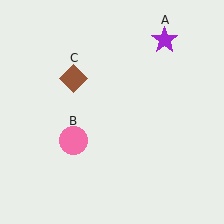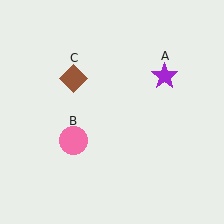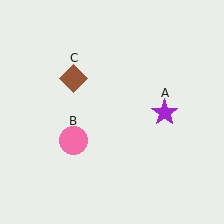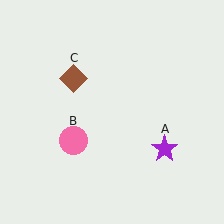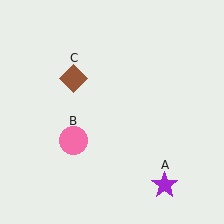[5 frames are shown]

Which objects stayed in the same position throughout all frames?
Pink circle (object B) and brown diamond (object C) remained stationary.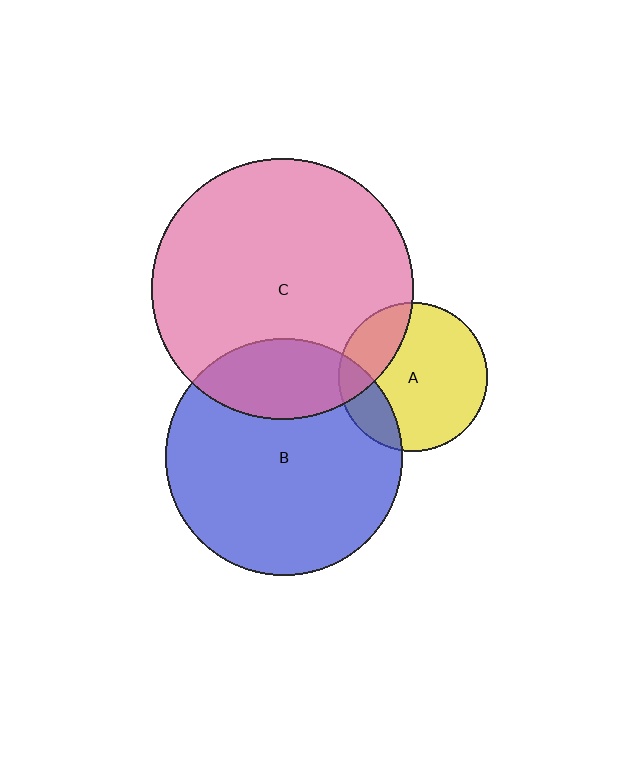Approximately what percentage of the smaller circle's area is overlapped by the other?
Approximately 25%.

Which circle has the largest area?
Circle C (pink).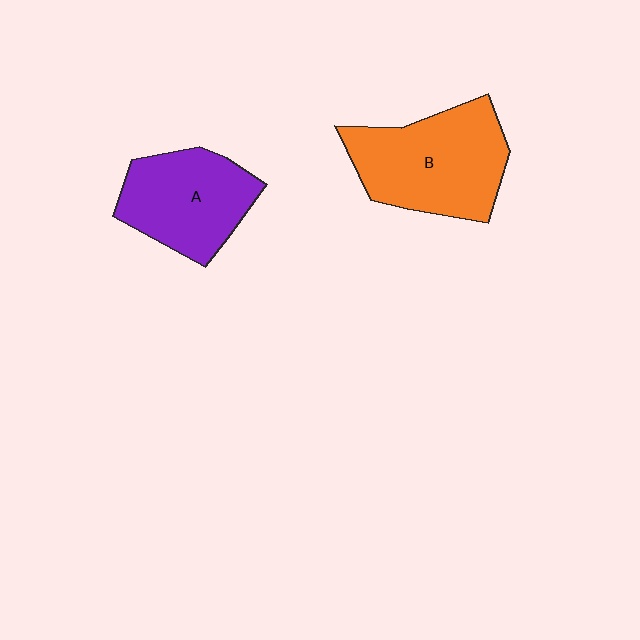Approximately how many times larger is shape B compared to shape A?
Approximately 1.2 times.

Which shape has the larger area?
Shape B (orange).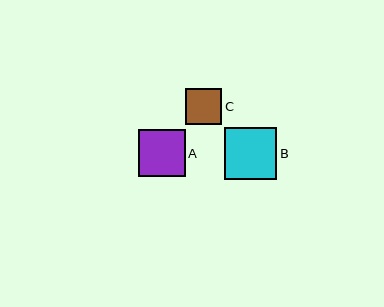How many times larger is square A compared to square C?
Square A is approximately 1.3 times the size of square C.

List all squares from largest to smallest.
From largest to smallest: B, A, C.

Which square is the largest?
Square B is the largest with a size of approximately 52 pixels.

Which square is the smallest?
Square C is the smallest with a size of approximately 36 pixels.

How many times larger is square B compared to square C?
Square B is approximately 1.5 times the size of square C.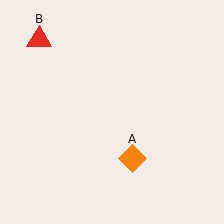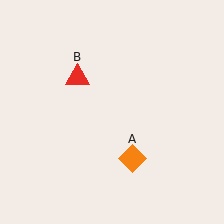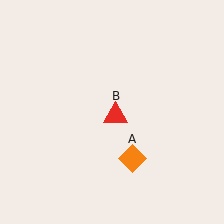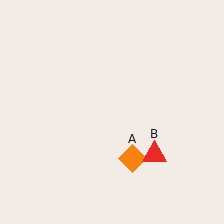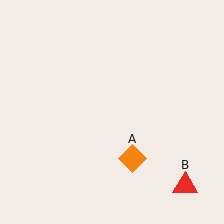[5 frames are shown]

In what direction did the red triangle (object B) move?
The red triangle (object B) moved down and to the right.